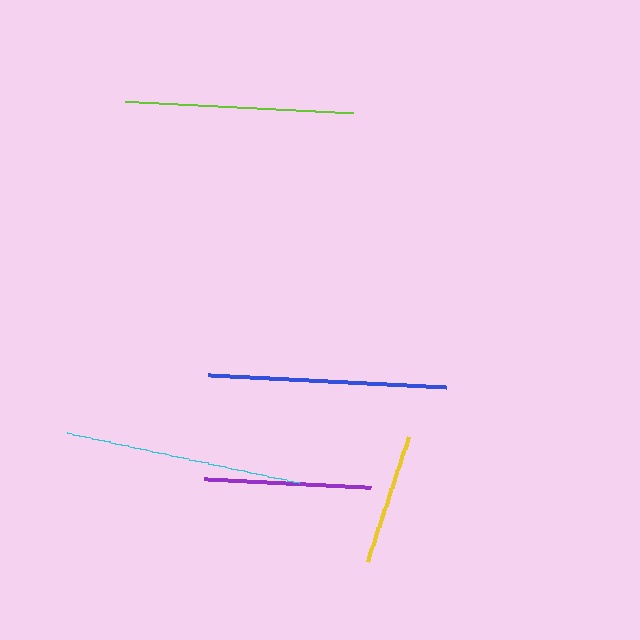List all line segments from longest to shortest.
From longest to shortest: blue, cyan, lime, purple, yellow.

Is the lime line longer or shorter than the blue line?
The blue line is longer than the lime line.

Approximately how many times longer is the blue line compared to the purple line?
The blue line is approximately 1.4 times the length of the purple line.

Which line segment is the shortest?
The yellow line is the shortest at approximately 132 pixels.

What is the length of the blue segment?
The blue segment is approximately 238 pixels long.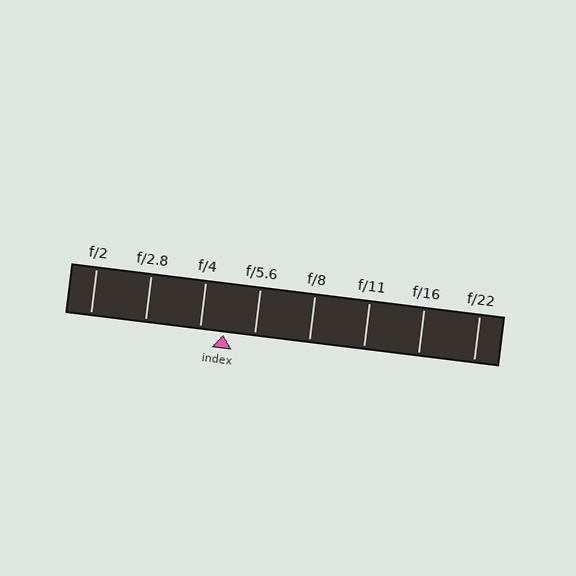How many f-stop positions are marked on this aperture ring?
There are 8 f-stop positions marked.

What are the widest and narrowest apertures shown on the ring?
The widest aperture shown is f/2 and the narrowest is f/22.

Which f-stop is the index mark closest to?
The index mark is closest to f/4.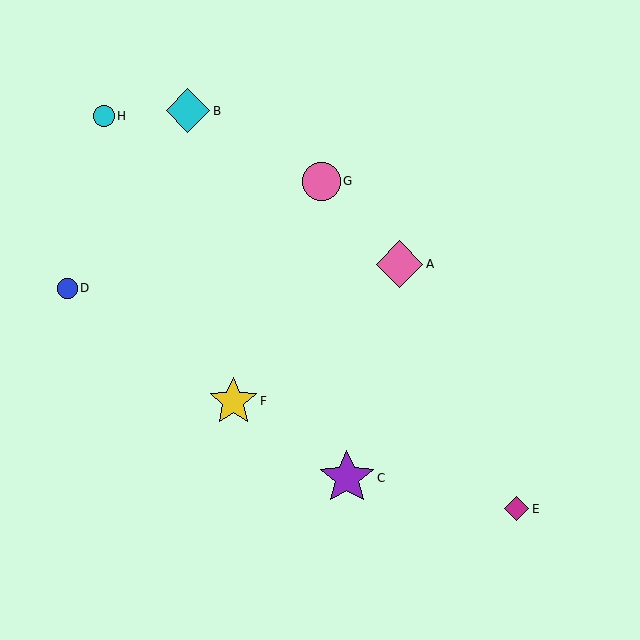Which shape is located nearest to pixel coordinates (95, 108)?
The cyan circle (labeled H) at (104, 116) is nearest to that location.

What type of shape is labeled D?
Shape D is a blue circle.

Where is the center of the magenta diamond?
The center of the magenta diamond is at (517, 509).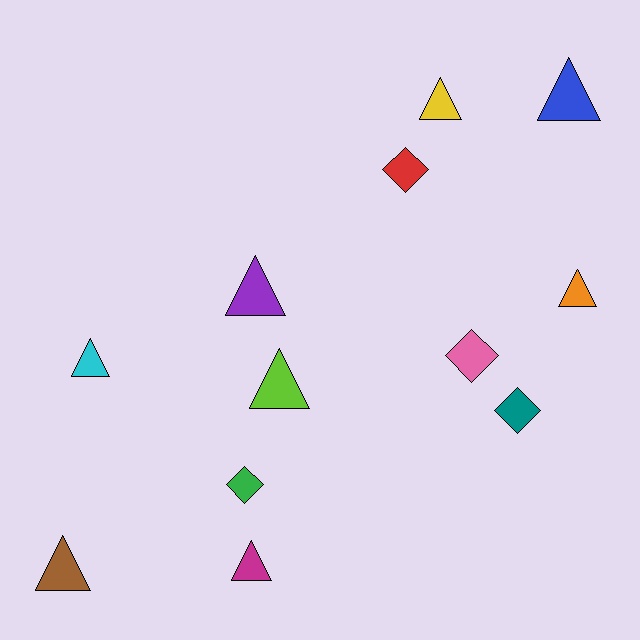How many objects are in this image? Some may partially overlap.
There are 12 objects.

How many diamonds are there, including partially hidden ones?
There are 4 diamonds.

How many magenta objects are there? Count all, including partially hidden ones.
There is 1 magenta object.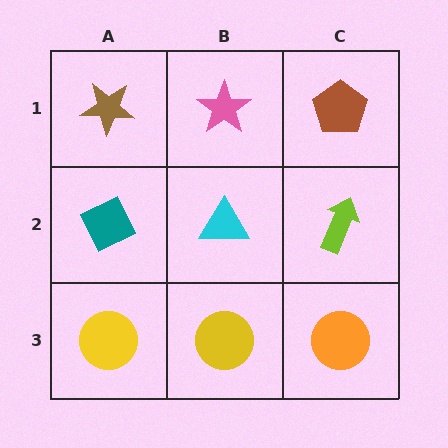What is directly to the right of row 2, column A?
A cyan triangle.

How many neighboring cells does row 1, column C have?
2.